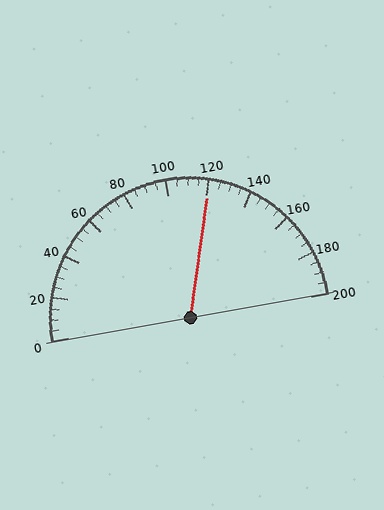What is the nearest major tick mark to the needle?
The nearest major tick mark is 120.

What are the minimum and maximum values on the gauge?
The gauge ranges from 0 to 200.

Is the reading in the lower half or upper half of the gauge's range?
The reading is in the upper half of the range (0 to 200).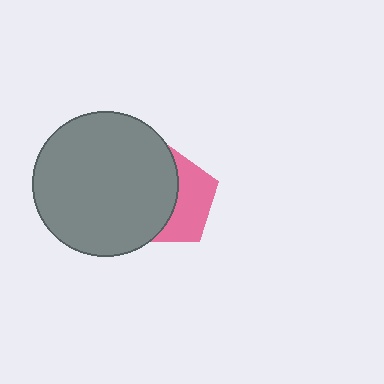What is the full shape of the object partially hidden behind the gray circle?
The partially hidden object is a pink pentagon.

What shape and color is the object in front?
The object in front is a gray circle.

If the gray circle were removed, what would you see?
You would see the complete pink pentagon.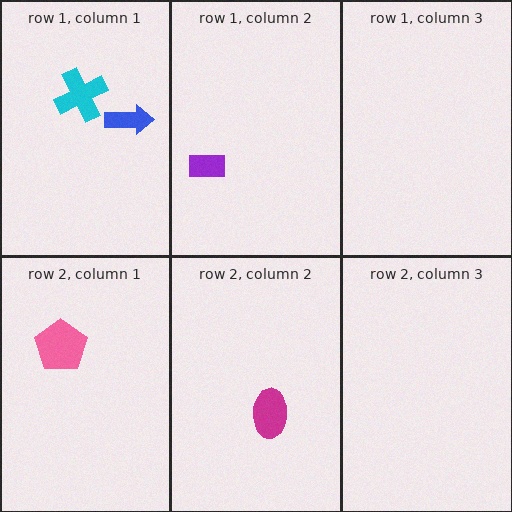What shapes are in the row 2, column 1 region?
The pink pentagon.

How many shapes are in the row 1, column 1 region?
2.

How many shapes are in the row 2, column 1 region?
1.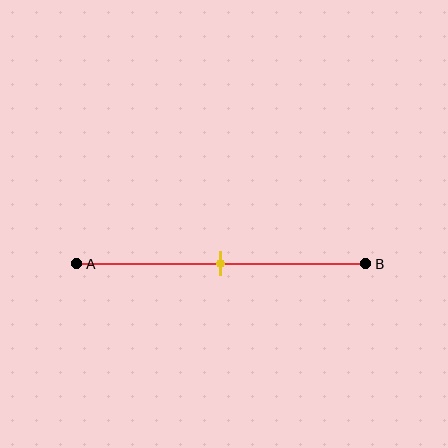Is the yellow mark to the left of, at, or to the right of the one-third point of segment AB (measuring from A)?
The yellow mark is to the right of the one-third point of segment AB.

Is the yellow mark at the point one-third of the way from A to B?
No, the mark is at about 50% from A, not at the 33% one-third point.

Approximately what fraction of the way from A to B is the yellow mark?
The yellow mark is approximately 50% of the way from A to B.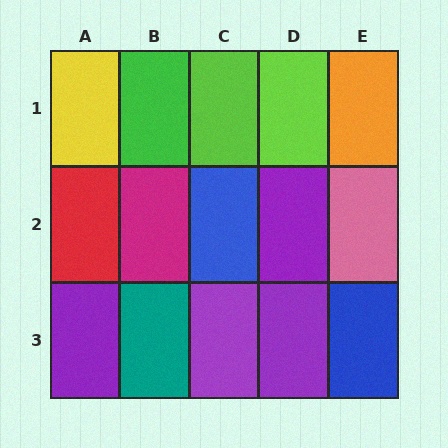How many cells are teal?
1 cell is teal.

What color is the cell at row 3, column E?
Blue.